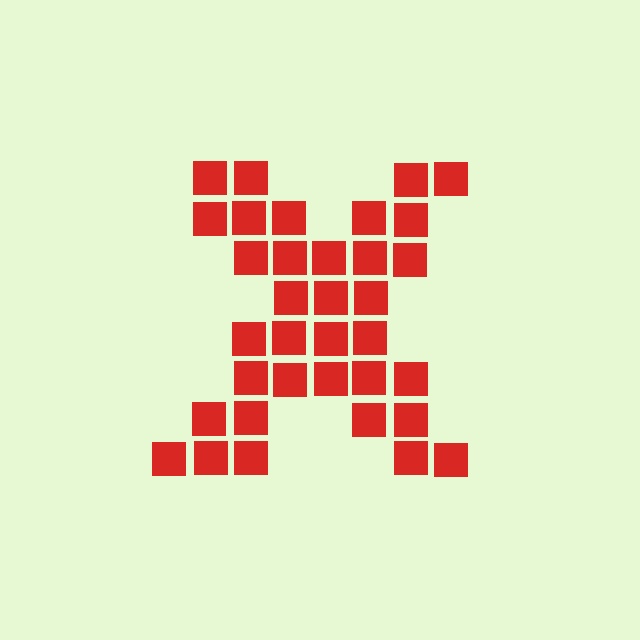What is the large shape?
The large shape is the letter X.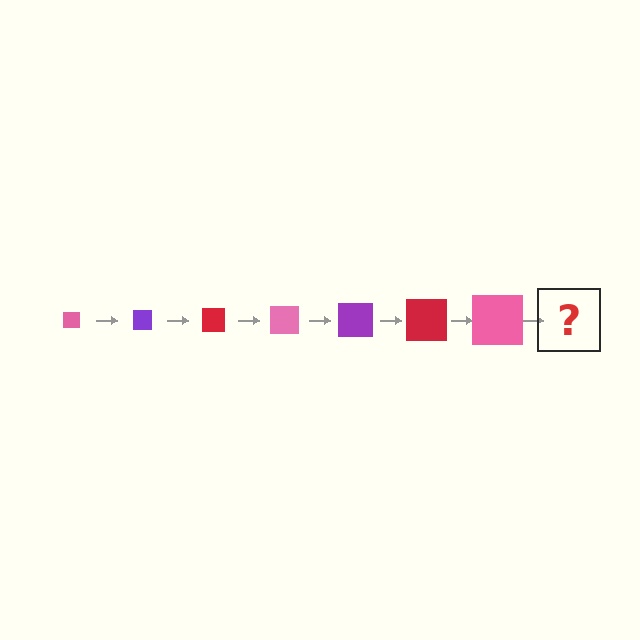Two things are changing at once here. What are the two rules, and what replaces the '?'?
The two rules are that the square grows larger each step and the color cycles through pink, purple, and red. The '?' should be a purple square, larger than the previous one.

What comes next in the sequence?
The next element should be a purple square, larger than the previous one.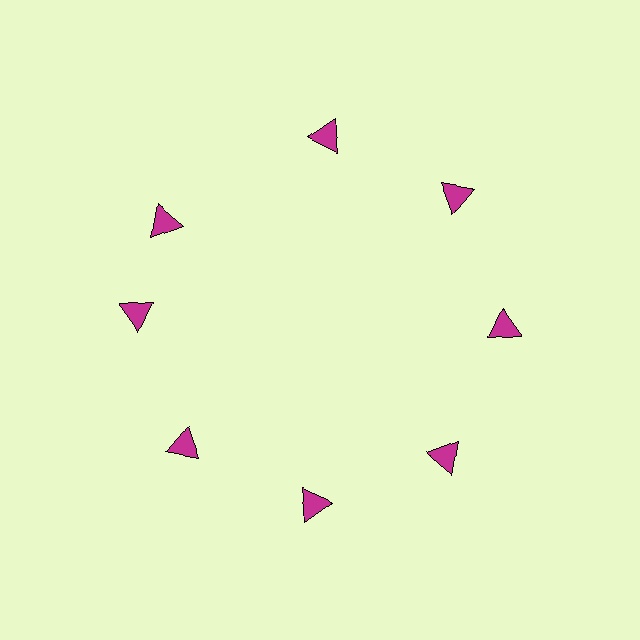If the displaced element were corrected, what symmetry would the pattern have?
It would have 8-fold rotational symmetry — the pattern would map onto itself every 45 degrees.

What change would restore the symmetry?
The symmetry would be restored by rotating it back into even spacing with its neighbors so that all 8 triangles sit at equal angles and equal distance from the center.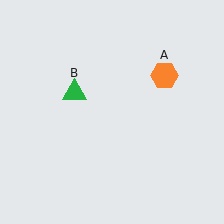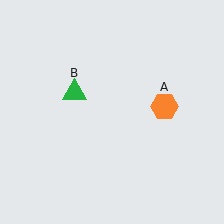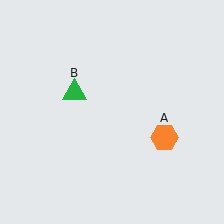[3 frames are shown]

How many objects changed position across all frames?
1 object changed position: orange hexagon (object A).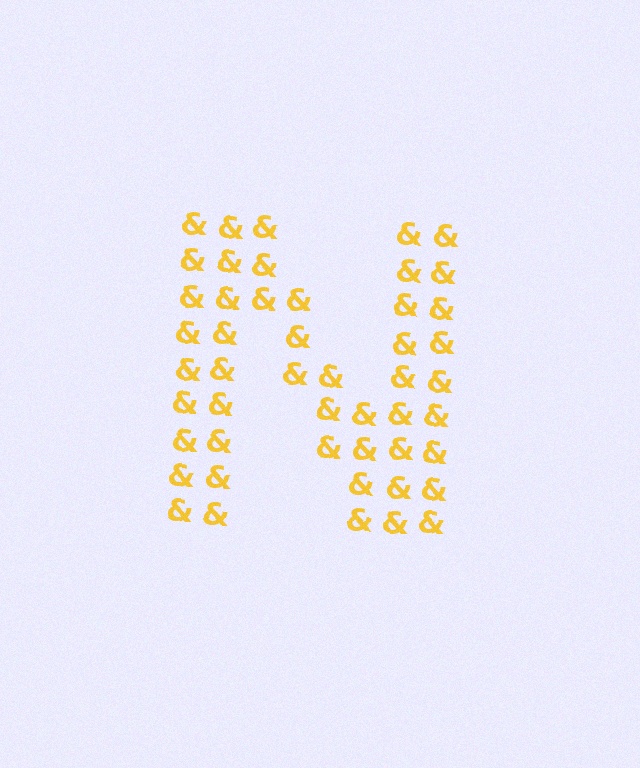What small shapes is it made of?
It is made of small ampersands.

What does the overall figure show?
The overall figure shows the letter N.